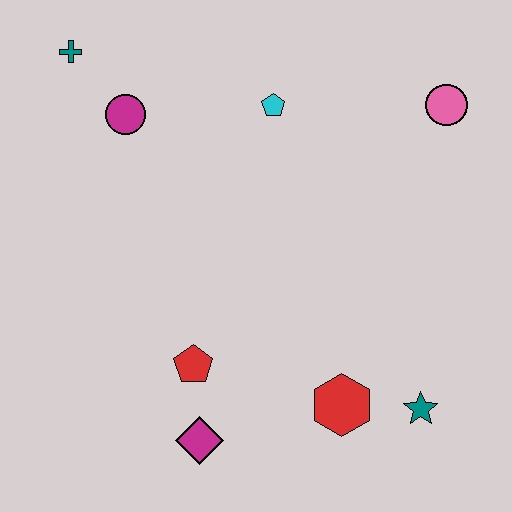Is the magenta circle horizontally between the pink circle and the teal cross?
Yes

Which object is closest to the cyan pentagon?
The magenta circle is closest to the cyan pentagon.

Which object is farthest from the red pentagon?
The pink circle is farthest from the red pentagon.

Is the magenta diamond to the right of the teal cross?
Yes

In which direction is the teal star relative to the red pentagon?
The teal star is to the right of the red pentagon.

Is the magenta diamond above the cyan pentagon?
No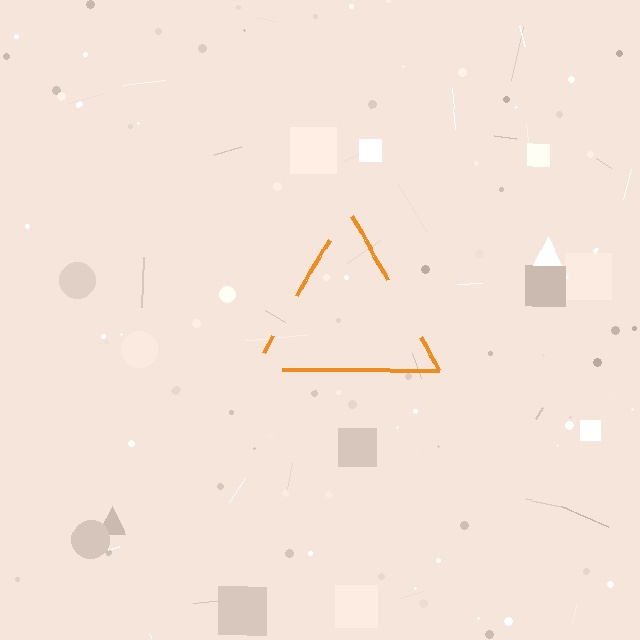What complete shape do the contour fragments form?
The contour fragments form a triangle.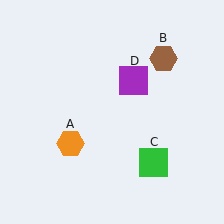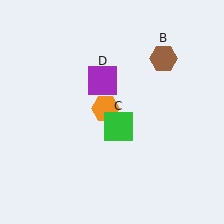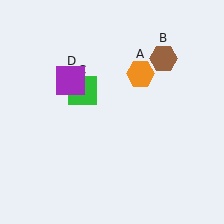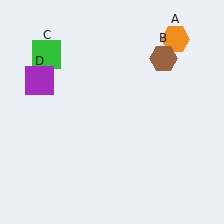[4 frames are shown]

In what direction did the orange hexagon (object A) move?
The orange hexagon (object A) moved up and to the right.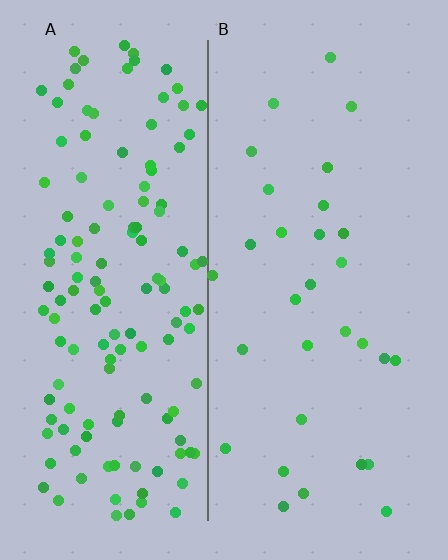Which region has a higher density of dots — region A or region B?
A (the left).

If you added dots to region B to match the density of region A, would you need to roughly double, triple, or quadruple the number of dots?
Approximately quadruple.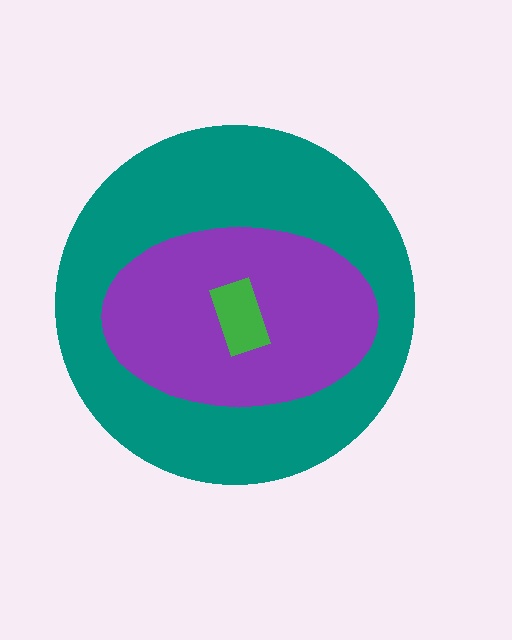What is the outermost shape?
The teal circle.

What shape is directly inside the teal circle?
The purple ellipse.